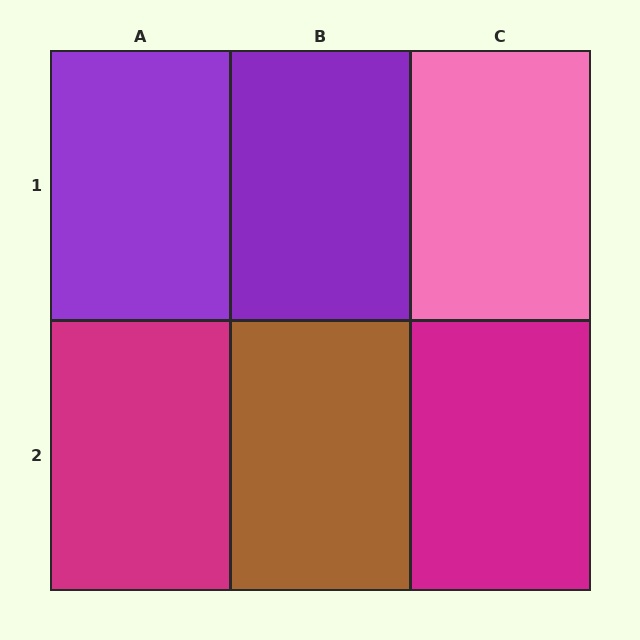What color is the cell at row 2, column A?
Magenta.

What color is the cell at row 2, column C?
Magenta.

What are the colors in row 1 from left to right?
Purple, purple, pink.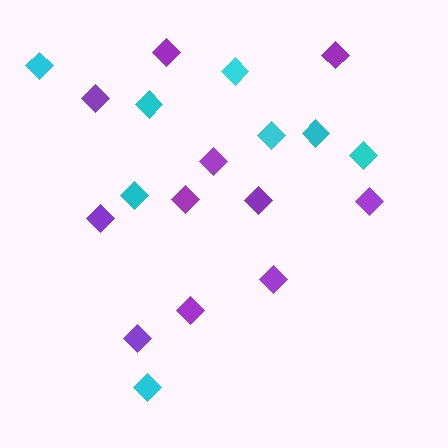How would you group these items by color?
There are 2 groups: one group of cyan diamonds (8) and one group of purple diamonds (11).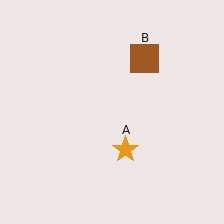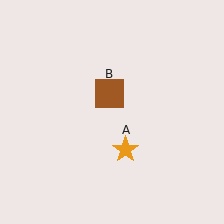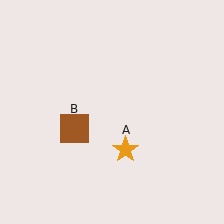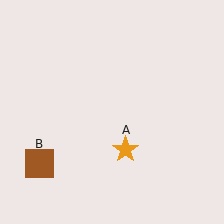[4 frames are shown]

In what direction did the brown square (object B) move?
The brown square (object B) moved down and to the left.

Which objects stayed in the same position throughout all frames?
Orange star (object A) remained stationary.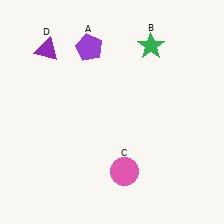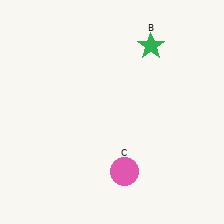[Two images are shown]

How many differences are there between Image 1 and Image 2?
There are 2 differences between the two images.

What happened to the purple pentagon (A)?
The purple pentagon (A) was removed in Image 2. It was in the top-left area of Image 1.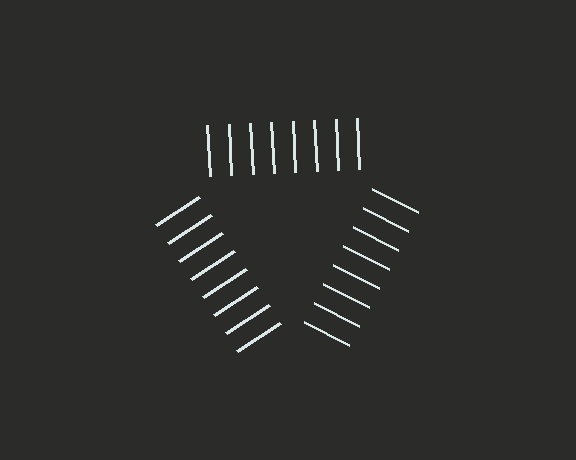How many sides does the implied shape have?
3 sides — the line-ends trace a triangle.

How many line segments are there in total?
24 — 8 along each of the 3 edges.